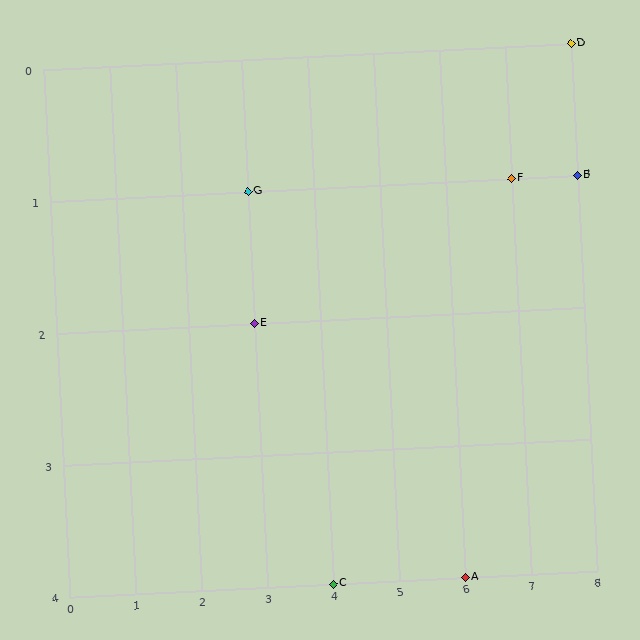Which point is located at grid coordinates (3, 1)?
Point G is at (3, 1).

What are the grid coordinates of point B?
Point B is at grid coordinates (8, 1).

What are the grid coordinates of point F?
Point F is at grid coordinates (7, 1).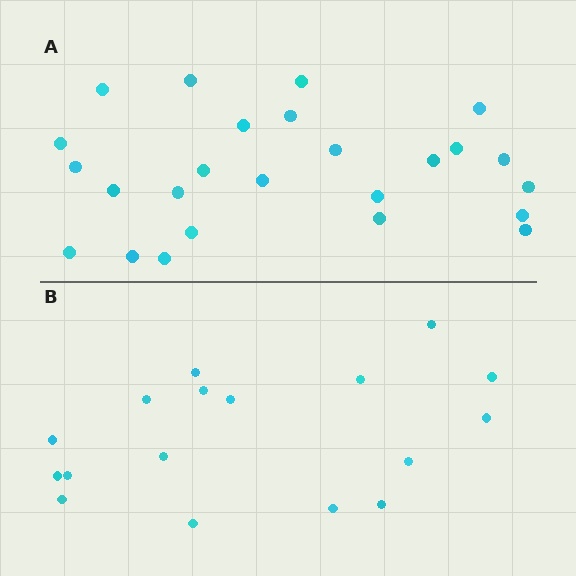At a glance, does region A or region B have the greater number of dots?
Region A (the top region) has more dots.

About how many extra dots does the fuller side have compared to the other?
Region A has roughly 8 or so more dots than region B.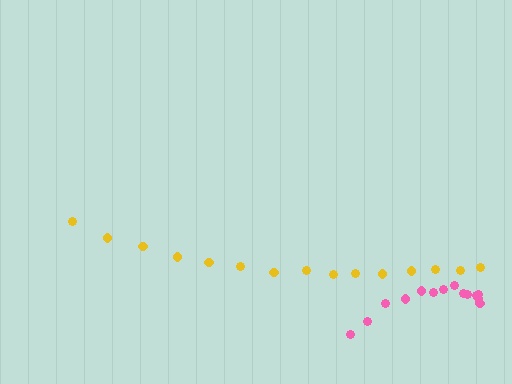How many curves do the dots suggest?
There are 2 distinct paths.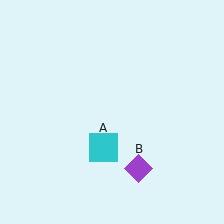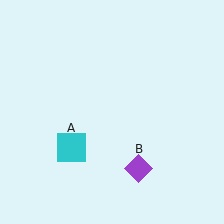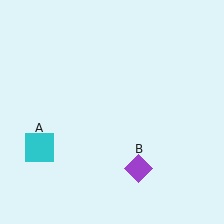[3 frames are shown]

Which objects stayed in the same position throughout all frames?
Purple diamond (object B) remained stationary.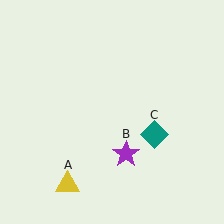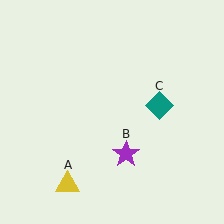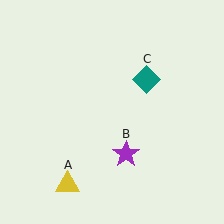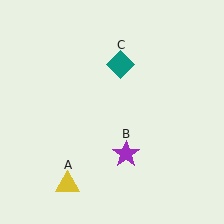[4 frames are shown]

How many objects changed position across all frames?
1 object changed position: teal diamond (object C).